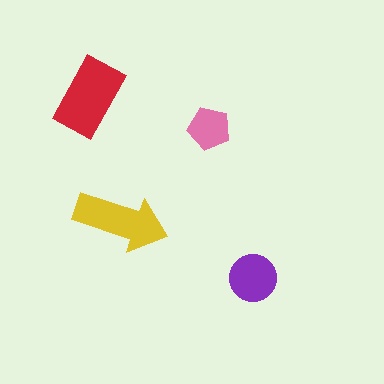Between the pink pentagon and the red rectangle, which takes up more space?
The red rectangle.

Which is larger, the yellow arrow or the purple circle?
The yellow arrow.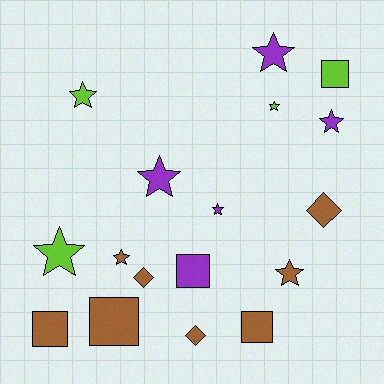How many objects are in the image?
There are 17 objects.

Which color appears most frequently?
Brown, with 8 objects.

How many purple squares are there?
There is 1 purple square.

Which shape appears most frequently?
Star, with 9 objects.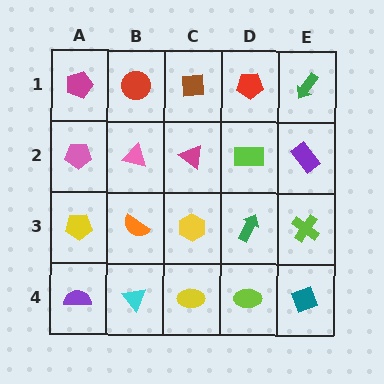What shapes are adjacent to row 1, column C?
A magenta triangle (row 2, column C), a red circle (row 1, column B), a red pentagon (row 1, column D).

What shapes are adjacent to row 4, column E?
A lime cross (row 3, column E), a lime ellipse (row 4, column D).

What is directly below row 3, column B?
A cyan triangle.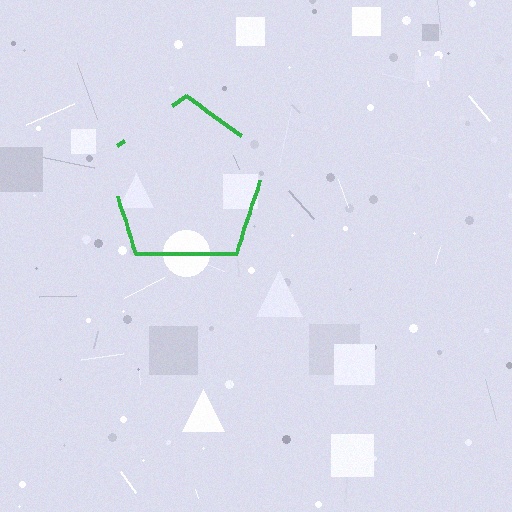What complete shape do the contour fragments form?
The contour fragments form a pentagon.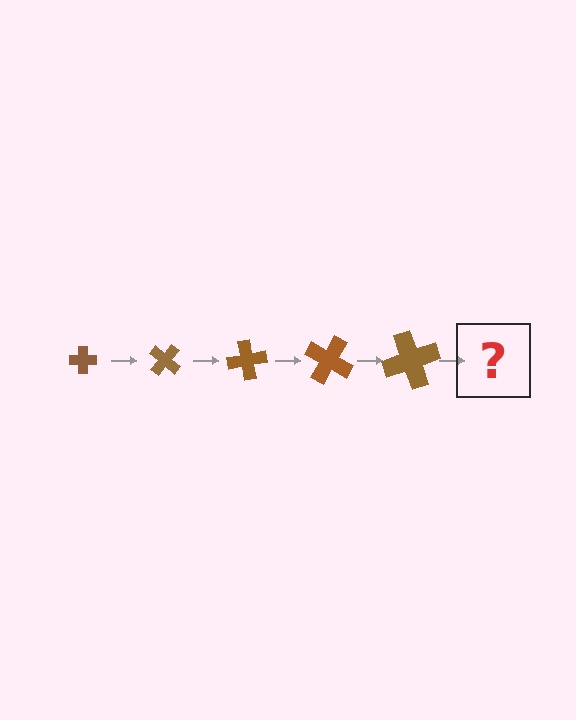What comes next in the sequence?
The next element should be a cross, larger than the previous one and rotated 200 degrees from the start.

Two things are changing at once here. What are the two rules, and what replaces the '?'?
The two rules are that the cross grows larger each step and it rotates 40 degrees each step. The '?' should be a cross, larger than the previous one and rotated 200 degrees from the start.